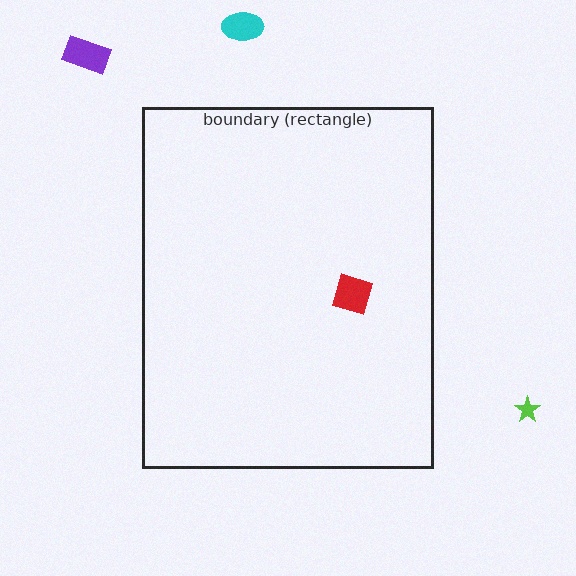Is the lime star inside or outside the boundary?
Outside.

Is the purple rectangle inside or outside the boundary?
Outside.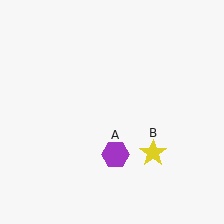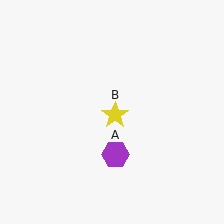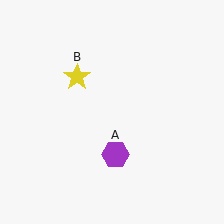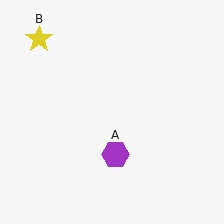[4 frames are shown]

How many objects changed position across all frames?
1 object changed position: yellow star (object B).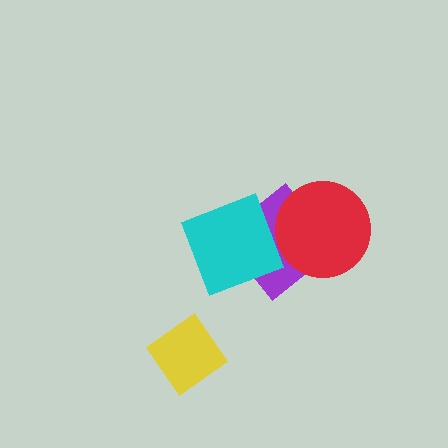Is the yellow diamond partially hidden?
No, no other shape covers it.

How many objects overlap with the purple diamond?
2 objects overlap with the purple diamond.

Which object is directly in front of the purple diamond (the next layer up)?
The red circle is directly in front of the purple diamond.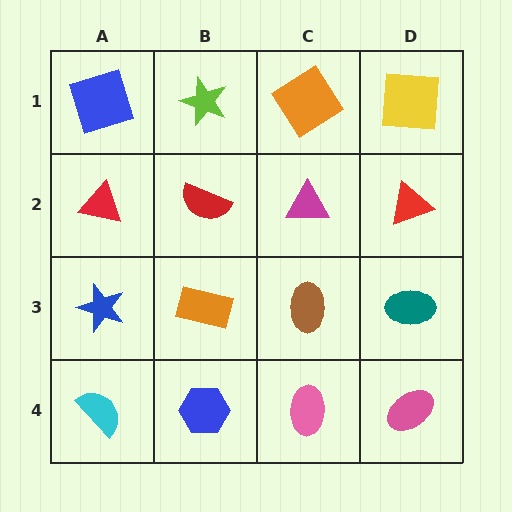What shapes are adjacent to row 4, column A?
A blue star (row 3, column A), a blue hexagon (row 4, column B).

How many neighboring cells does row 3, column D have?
3.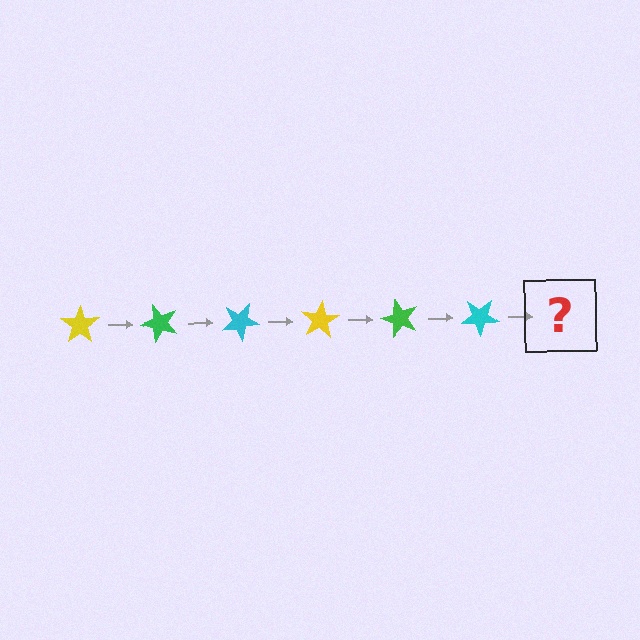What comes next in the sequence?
The next element should be a yellow star, rotated 300 degrees from the start.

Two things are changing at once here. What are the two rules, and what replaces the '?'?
The two rules are that it rotates 50 degrees each step and the color cycles through yellow, green, and cyan. The '?' should be a yellow star, rotated 300 degrees from the start.